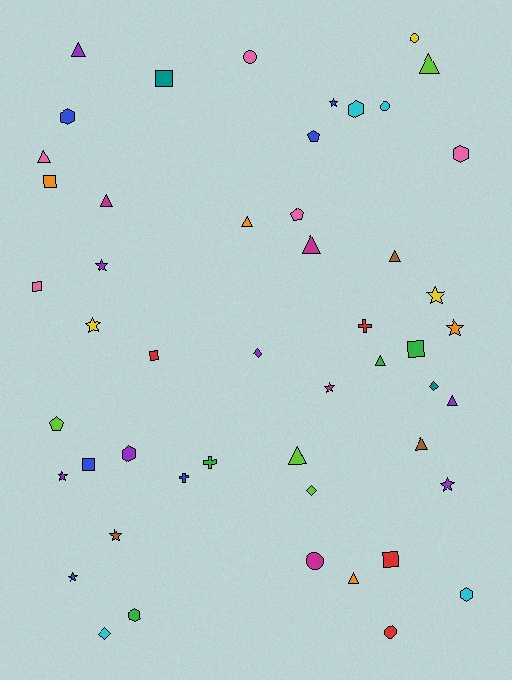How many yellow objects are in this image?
There are 3 yellow objects.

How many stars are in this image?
There are 10 stars.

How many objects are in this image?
There are 50 objects.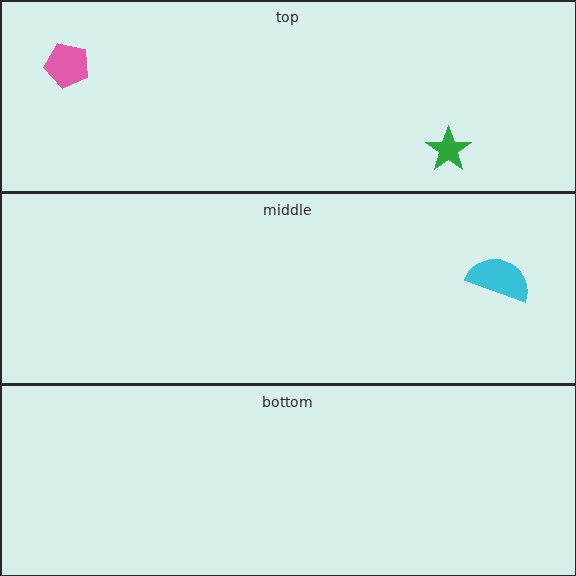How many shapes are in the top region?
2.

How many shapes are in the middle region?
1.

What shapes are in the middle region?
The cyan semicircle.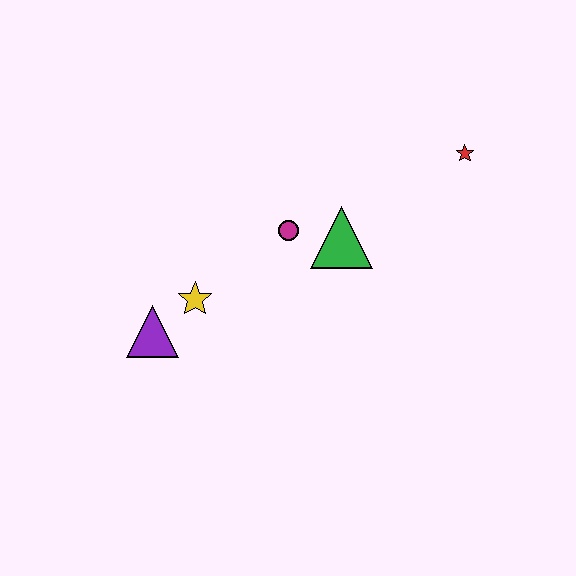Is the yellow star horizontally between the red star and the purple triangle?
Yes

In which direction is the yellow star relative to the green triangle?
The yellow star is to the left of the green triangle.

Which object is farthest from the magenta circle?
The red star is farthest from the magenta circle.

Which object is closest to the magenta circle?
The green triangle is closest to the magenta circle.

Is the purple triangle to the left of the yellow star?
Yes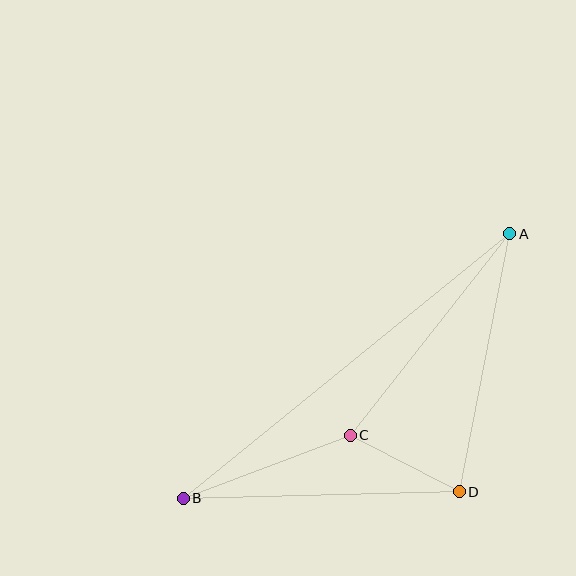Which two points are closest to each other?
Points C and D are closest to each other.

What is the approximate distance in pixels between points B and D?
The distance between B and D is approximately 276 pixels.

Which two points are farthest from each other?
Points A and B are farthest from each other.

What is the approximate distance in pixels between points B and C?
The distance between B and C is approximately 179 pixels.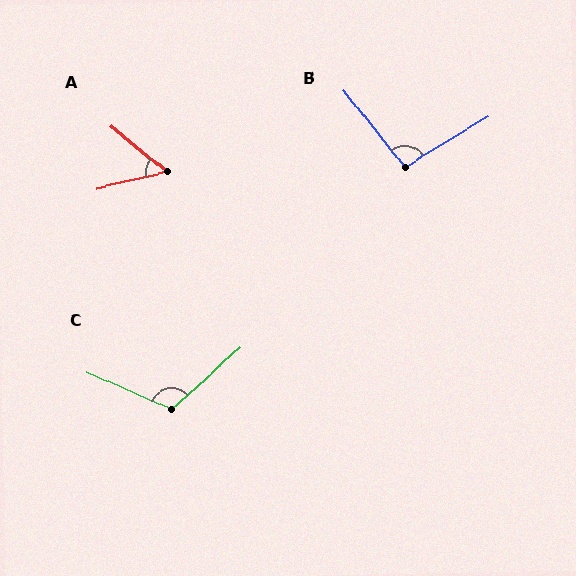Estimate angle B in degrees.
Approximately 97 degrees.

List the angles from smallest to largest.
A (53°), B (97°), C (114°).